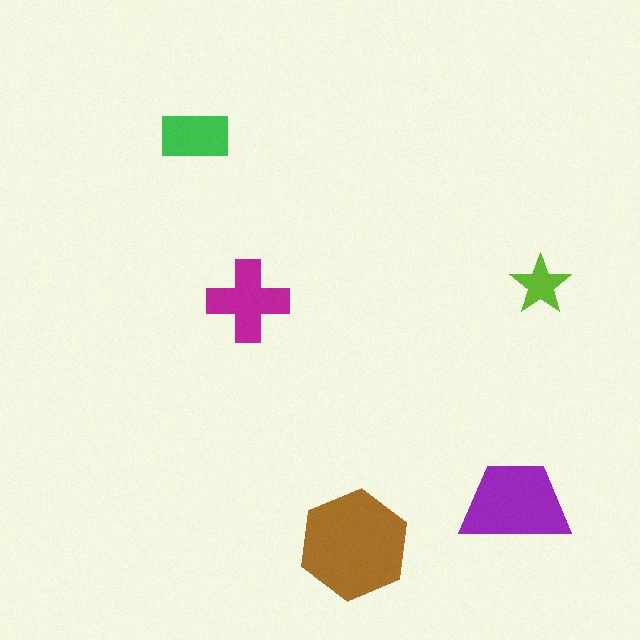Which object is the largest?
The brown hexagon.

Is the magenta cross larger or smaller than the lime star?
Larger.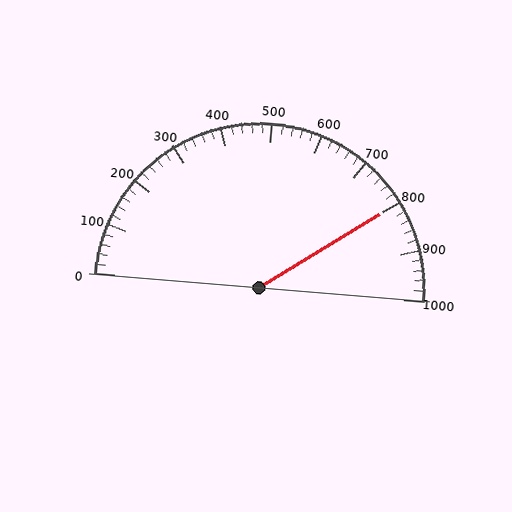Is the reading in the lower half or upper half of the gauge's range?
The reading is in the upper half of the range (0 to 1000).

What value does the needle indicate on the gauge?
The needle indicates approximately 800.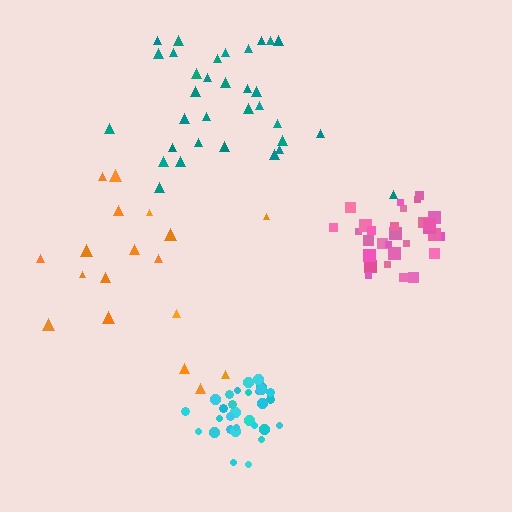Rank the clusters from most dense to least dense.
cyan, pink, teal, orange.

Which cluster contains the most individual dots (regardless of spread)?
Teal (34).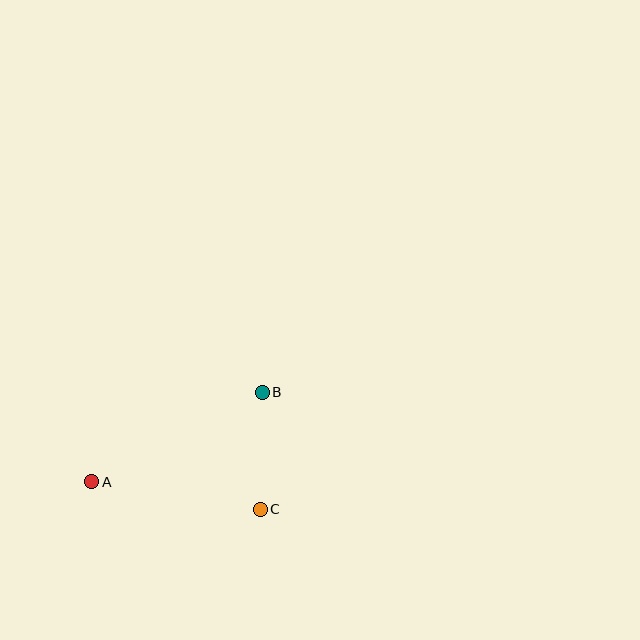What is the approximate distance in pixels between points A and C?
The distance between A and C is approximately 171 pixels.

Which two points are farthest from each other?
Points A and B are farthest from each other.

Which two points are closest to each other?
Points B and C are closest to each other.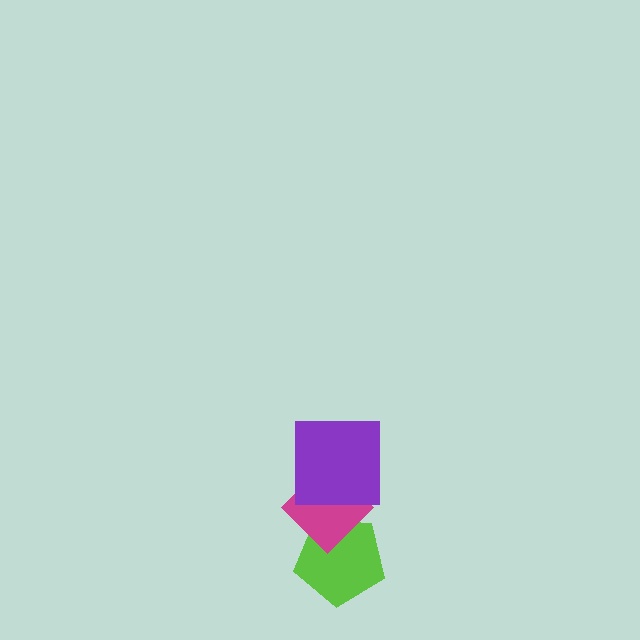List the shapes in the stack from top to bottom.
From top to bottom: the purple square, the magenta diamond, the lime pentagon.